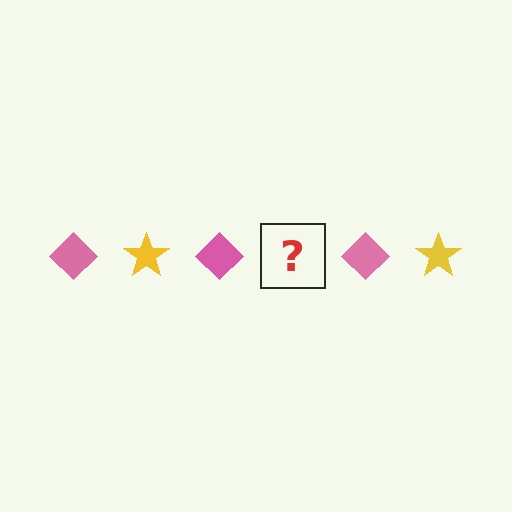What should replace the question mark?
The question mark should be replaced with a yellow star.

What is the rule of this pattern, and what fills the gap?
The rule is that the pattern alternates between pink diamond and yellow star. The gap should be filled with a yellow star.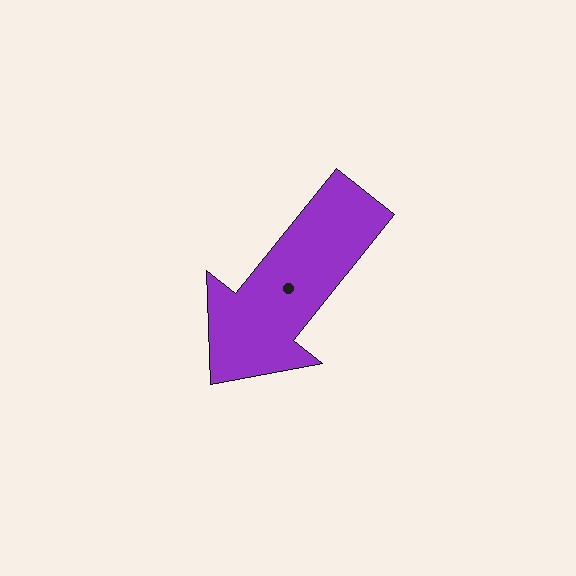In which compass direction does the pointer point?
Southwest.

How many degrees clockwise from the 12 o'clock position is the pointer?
Approximately 219 degrees.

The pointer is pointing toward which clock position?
Roughly 7 o'clock.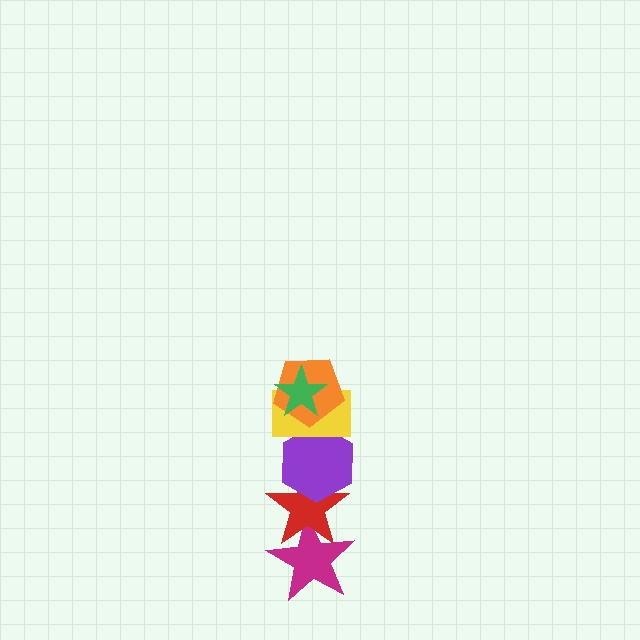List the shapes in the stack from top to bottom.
From top to bottom: the green star, the orange pentagon, the yellow rectangle, the purple hexagon, the red star, the magenta star.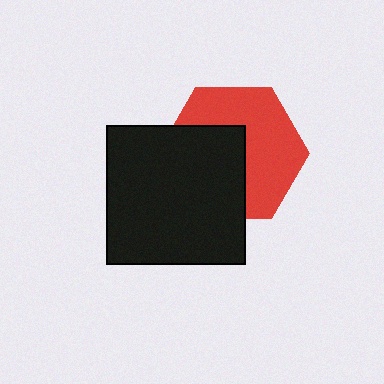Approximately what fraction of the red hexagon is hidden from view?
Roughly 45% of the red hexagon is hidden behind the black square.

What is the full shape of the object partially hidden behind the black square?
The partially hidden object is a red hexagon.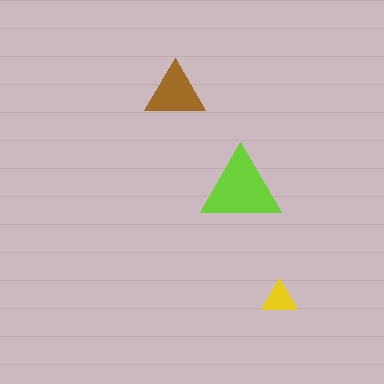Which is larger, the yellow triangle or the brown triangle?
The brown one.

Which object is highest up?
The brown triangle is topmost.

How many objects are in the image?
There are 3 objects in the image.